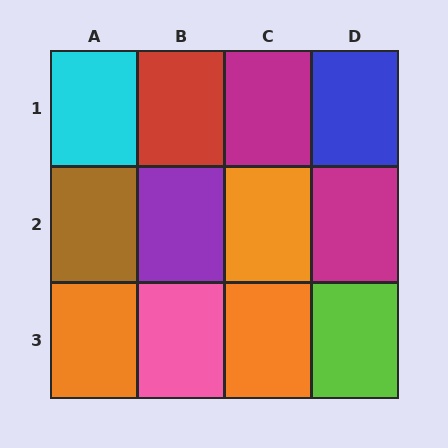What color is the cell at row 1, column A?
Cyan.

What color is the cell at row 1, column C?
Magenta.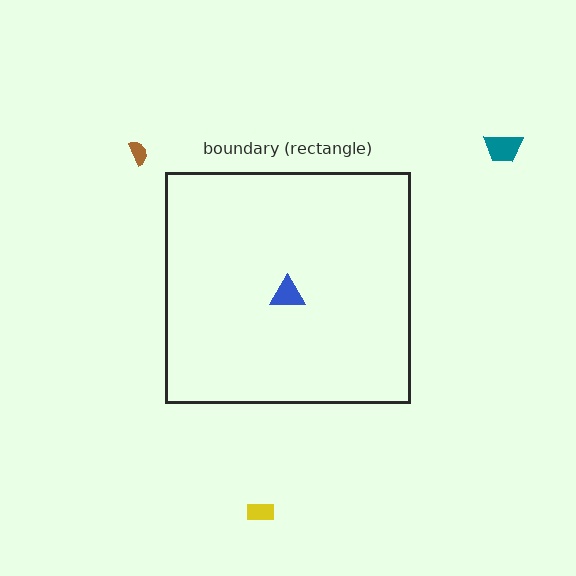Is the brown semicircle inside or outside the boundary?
Outside.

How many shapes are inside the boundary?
1 inside, 3 outside.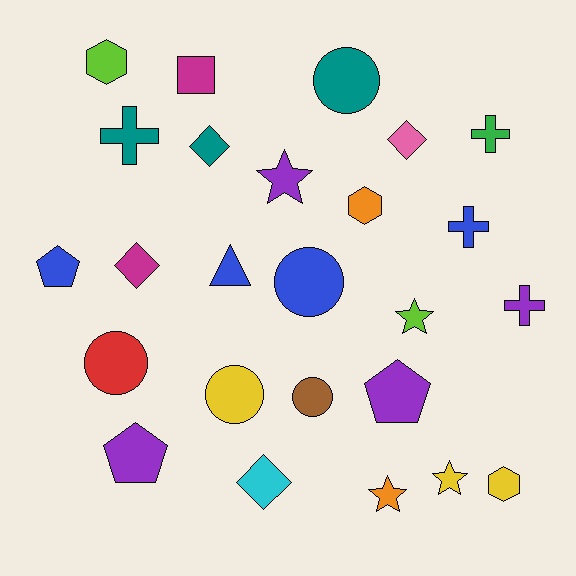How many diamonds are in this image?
There are 4 diamonds.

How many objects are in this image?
There are 25 objects.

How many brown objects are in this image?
There is 1 brown object.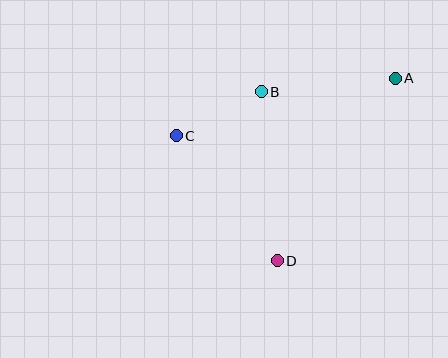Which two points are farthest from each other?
Points A and C are farthest from each other.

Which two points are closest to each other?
Points B and C are closest to each other.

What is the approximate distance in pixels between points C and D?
The distance between C and D is approximately 160 pixels.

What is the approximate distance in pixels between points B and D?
The distance between B and D is approximately 170 pixels.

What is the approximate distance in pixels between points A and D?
The distance between A and D is approximately 217 pixels.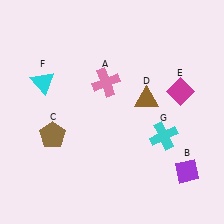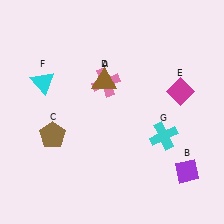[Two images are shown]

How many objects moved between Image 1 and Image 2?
1 object moved between the two images.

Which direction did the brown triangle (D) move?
The brown triangle (D) moved left.